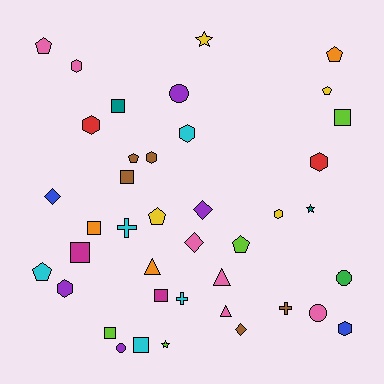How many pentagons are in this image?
There are 7 pentagons.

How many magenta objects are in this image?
There are 2 magenta objects.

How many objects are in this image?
There are 40 objects.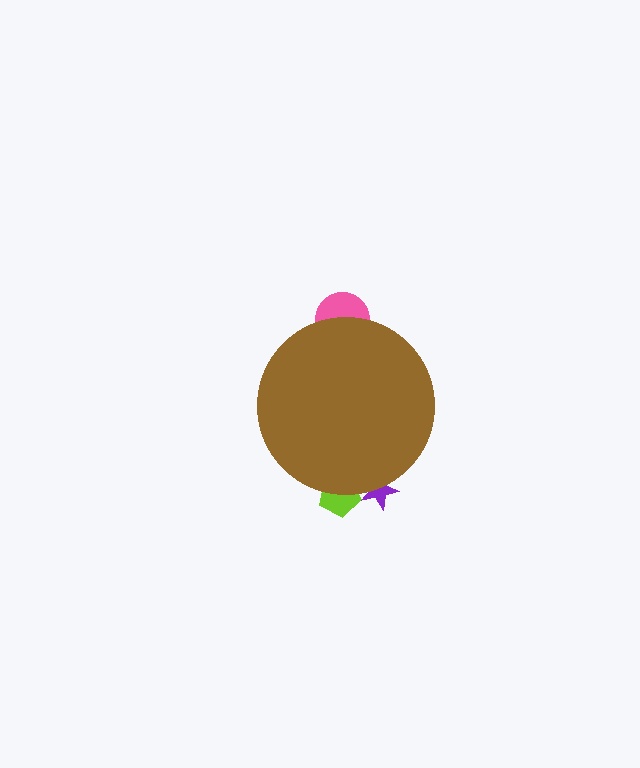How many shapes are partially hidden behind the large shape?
3 shapes are partially hidden.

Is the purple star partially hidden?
Yes, the purple star is partially hidden behind the brown circle.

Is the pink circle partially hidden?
Yes, the pink circle is partially hidden behind the brown circle.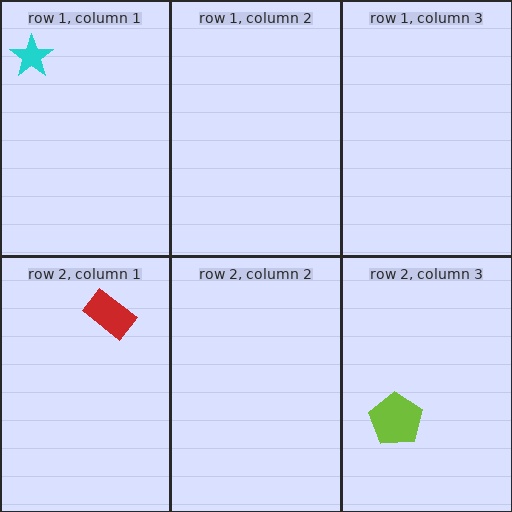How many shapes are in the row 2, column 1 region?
1.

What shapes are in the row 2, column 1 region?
The red rectangle.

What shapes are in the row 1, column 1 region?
The cyan star.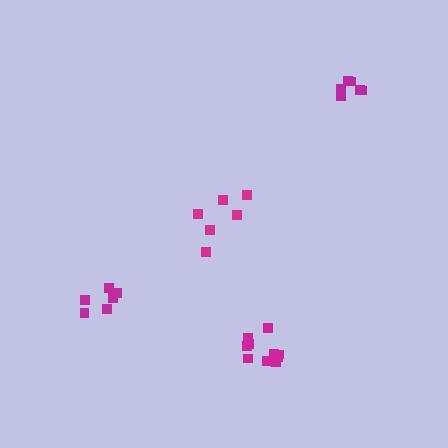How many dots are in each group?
Group 1: 6 dots, Group 2: 6 dots, Group 3: 10 dots, Group 4: 6 dots (28 total).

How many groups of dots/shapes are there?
There are 4 groups.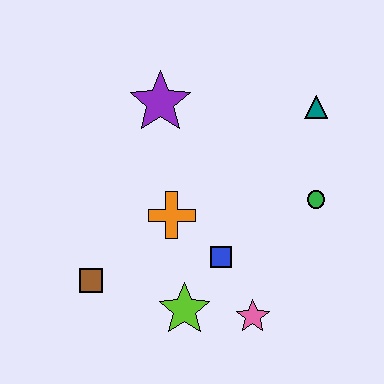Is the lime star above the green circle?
No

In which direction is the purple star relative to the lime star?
The purple star is above the lime star.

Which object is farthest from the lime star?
The teal triangle is farthest from the lime star.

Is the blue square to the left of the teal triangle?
Yes